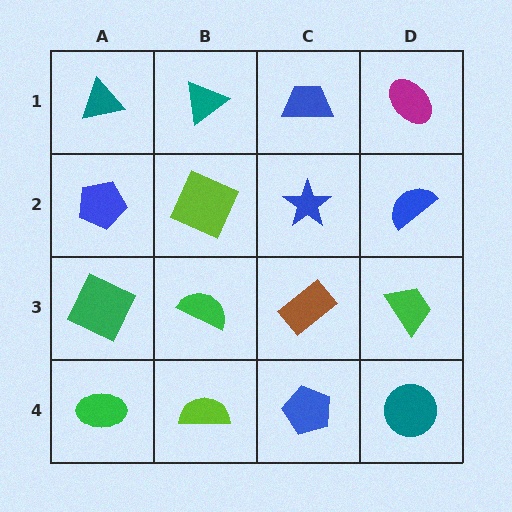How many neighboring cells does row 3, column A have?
3.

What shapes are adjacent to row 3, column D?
A blue semicircle (row 2, column D), a teal circle (row 4, column D), a brown rectangle (row 3, column C).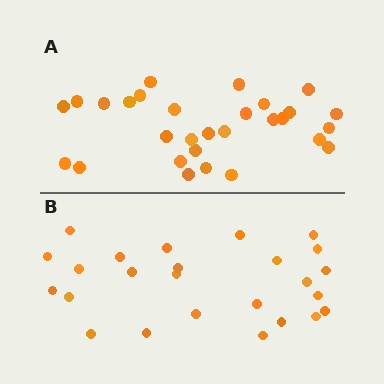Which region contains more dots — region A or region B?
Region A (the top region) has more dots.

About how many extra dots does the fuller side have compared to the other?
Region A has about 4 more dots than region B.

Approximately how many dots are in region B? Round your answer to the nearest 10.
About 20 dots. (The exact count is 25, which rounds to 20.)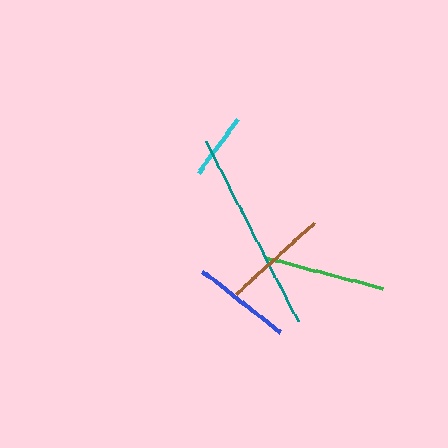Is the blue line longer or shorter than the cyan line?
The blue line is longer than the cyan line.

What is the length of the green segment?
The green segment is approximately 121 pixels long.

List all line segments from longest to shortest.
From longest to shortest: teal, green, brown, blue, cyan.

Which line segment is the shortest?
The cyan line is the shortest at approximately 66 pixels.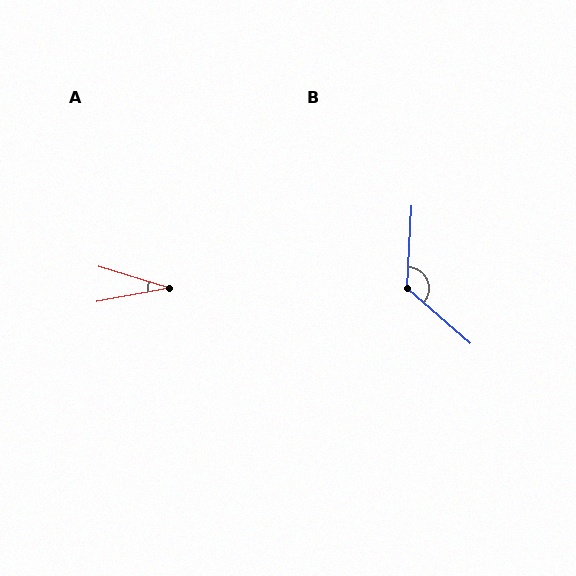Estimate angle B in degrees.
Approximately 128 degrees.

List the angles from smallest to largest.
A (28°), B (128°).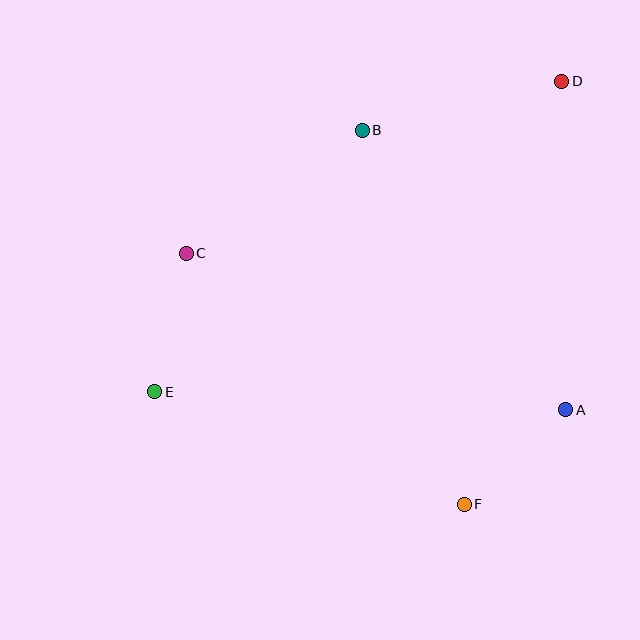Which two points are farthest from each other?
Points D and E are farthest from each other.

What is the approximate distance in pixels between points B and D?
The distance between B and D is approximately 205 pixels.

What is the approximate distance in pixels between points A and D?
The distance between A and D is approximately 329 pixels.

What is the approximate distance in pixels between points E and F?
The distance between E and F is approximately 329 pixels.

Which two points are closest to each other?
Points A and F are closest to each other.